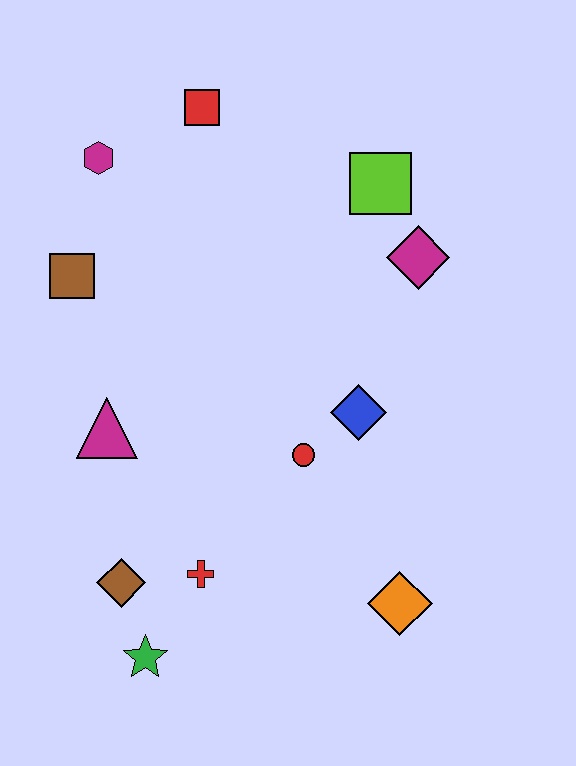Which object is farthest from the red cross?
The red square is farthest from the red cross.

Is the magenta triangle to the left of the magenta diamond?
Yes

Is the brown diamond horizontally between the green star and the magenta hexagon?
Yes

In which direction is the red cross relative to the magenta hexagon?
The red cross is below the magenta hexagon.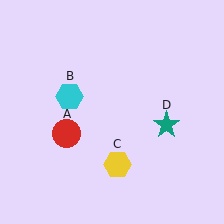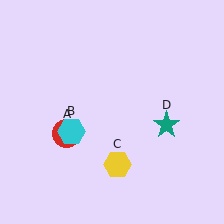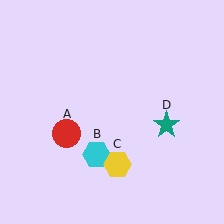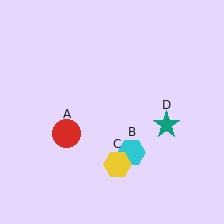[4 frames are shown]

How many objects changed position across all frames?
1 object changed position: cyan hexagon (object B).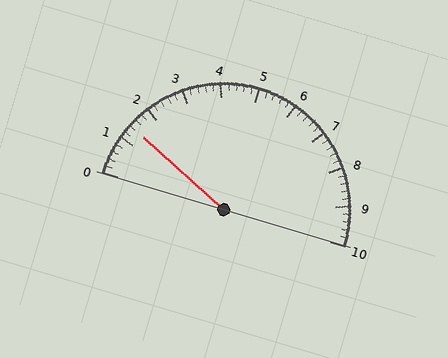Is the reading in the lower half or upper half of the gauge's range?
The reading is in the lower half of the range (0 to 10).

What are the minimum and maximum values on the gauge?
The gauge ranges from 0 to 10.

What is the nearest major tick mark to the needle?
The nearest major tick mark is 1.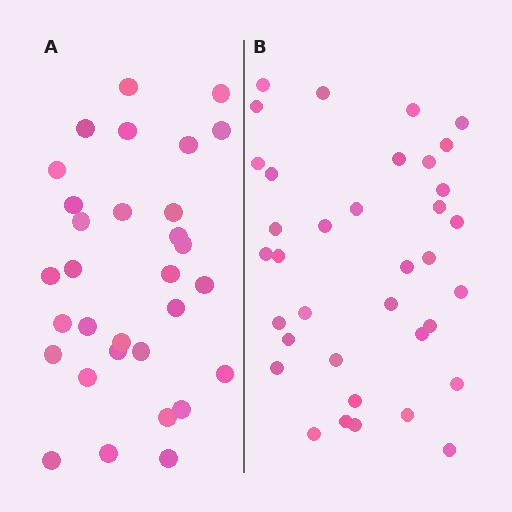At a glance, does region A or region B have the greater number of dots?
Region B (the right region) has more dots.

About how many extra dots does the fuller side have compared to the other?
Region B has about 5 more dots than region A.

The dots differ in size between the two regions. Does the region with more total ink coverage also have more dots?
No. Region A has more total ink coverage because its dots are larger, but region B actually contains more individual dots. Total area can be misleading — the number of items is what matters here.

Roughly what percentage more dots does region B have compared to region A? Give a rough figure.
About 15% more.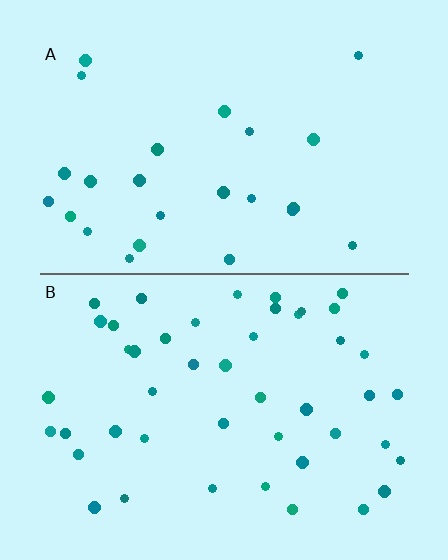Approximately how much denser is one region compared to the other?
Approximately 1.9× — region B over region A.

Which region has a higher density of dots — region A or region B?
B (the bottom).